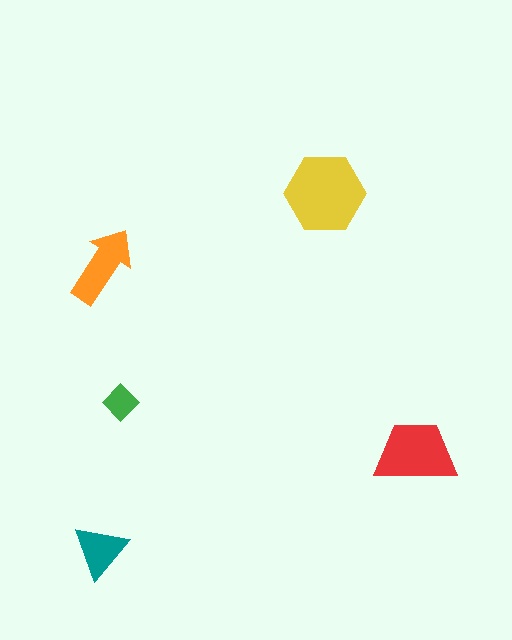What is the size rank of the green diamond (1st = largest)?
5th.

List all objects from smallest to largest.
The green diamond, the teal triangle, the orange arrow, the red trapezoid, the yellow hexagon.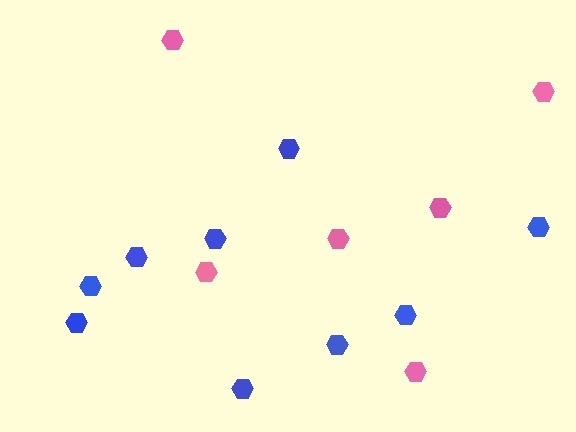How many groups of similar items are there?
There are 2 groups: one group of blue hexagons (9) and one group of pink hexagons (6).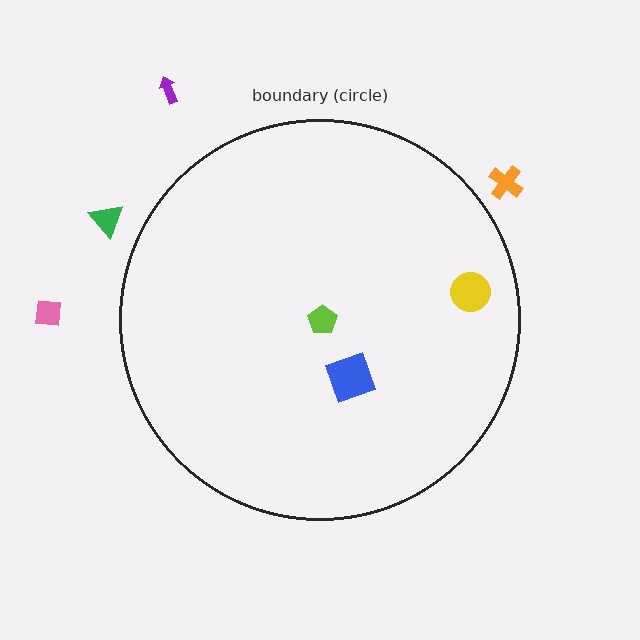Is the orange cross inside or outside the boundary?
Outside.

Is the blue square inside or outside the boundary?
Inside.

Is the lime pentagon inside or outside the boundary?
Inside.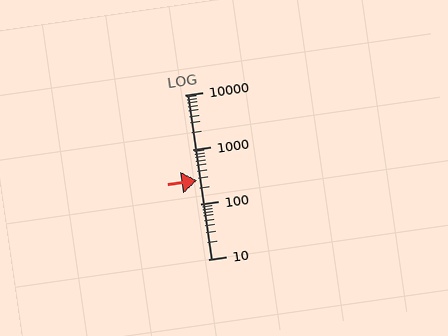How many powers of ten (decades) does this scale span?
The scale spans 3 decades, from 10 to 10000.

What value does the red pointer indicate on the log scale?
The pointer indicates approximately 270.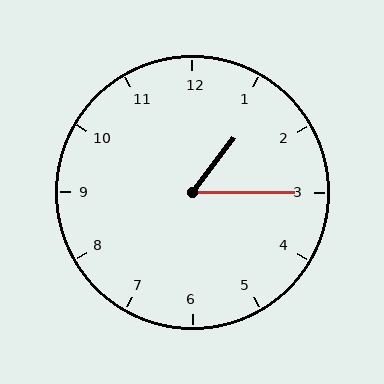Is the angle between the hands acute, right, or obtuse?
It is acute.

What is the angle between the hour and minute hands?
Approximately 52 degrees.